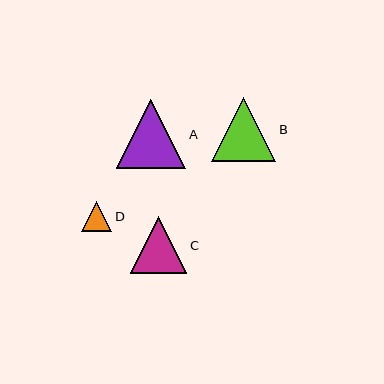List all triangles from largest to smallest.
From largest to smallest: A, B, C, D.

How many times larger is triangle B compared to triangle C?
Triangle B is approximately 1.1 times the size of triangle C.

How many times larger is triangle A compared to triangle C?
Triangle A is approximately 1.2 times the size of triangle C.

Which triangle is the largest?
Triangle A is the largest with a size of approximately 70 pixels.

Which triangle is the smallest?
Triangle D is the smallest with a size of approximately 30 pixels.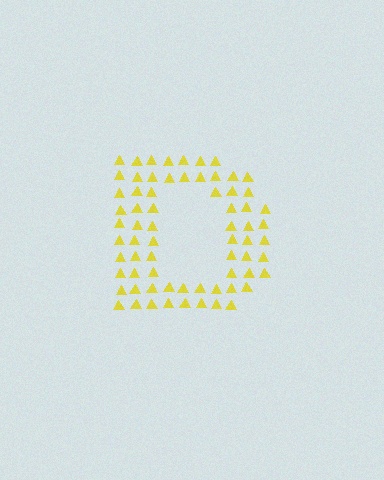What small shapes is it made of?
It is made of small triangles.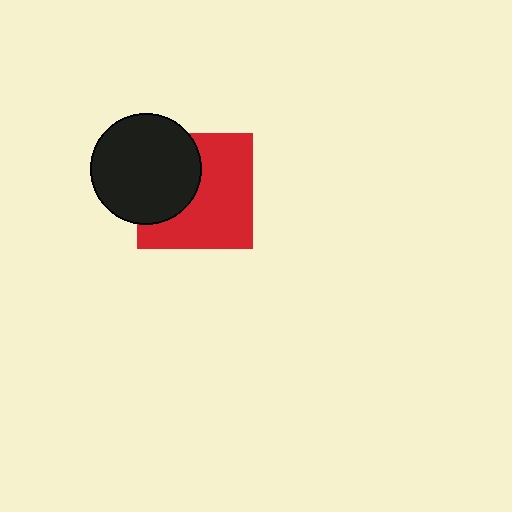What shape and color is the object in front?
The object in front is a black circle.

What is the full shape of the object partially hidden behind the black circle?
The partially hidden object is a red square.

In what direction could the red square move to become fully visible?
The red square could move right. That would shift it out from behind the black circle entirely.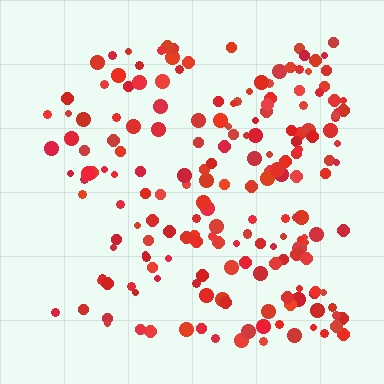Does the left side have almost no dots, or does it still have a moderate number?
Still a moderate number, just noticeably fewer than the right.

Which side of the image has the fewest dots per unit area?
The left.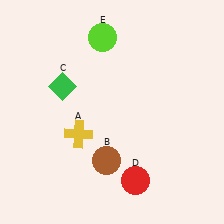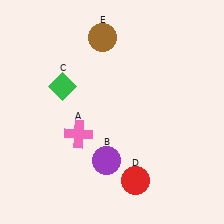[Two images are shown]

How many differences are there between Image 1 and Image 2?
There are 3 differences between the two images.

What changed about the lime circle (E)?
In Image 1, E is lime. In Image 2, it changed to brown.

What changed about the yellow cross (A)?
In Image 1, A is yellow. In Image 2, it changed to pink.